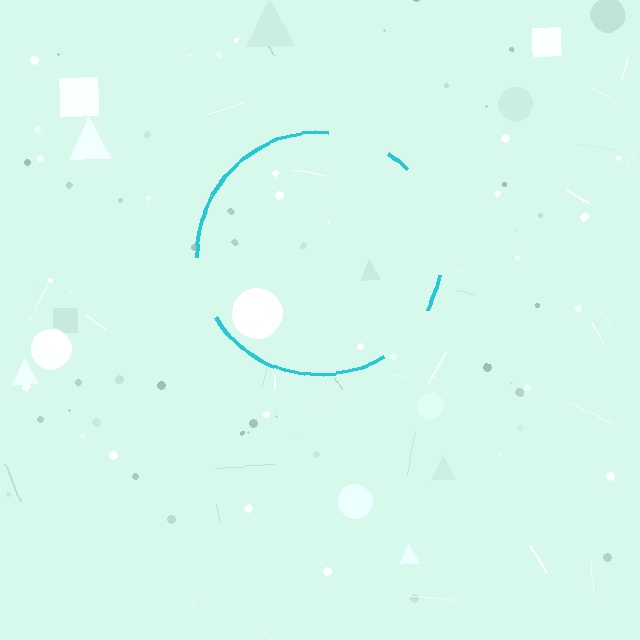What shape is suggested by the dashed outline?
The dashed outline suggests a circle.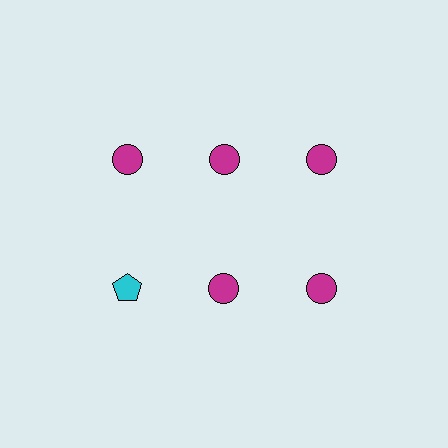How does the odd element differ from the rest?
It differs in both color (cyan instead of magenta) and shape (pentagon instead of circle).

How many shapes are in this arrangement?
There are 6 shapes arranged in a grid pattern.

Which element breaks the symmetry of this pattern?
The cyan pentagon in the second row, leftmost column breaks the symmetry. All other shapes are magenta circles.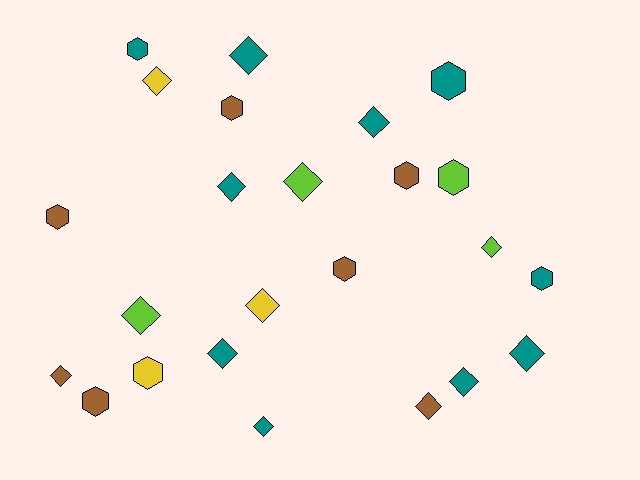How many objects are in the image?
There are 24 objects.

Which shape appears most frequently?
Diamond, with 14 objects.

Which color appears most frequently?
Teal, with 10 objects.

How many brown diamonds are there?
There are 2 brown diamonds.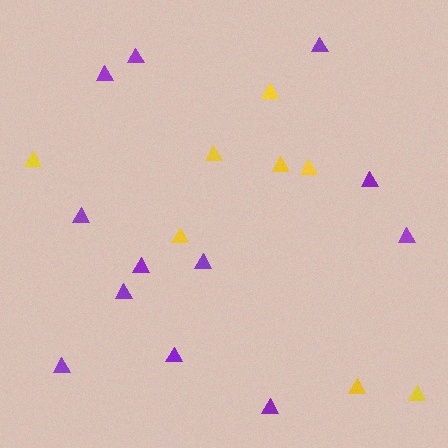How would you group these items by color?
There are 2 groups: one group of yellow triangles (8) and one group of purple triangles (12).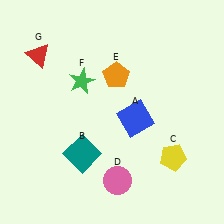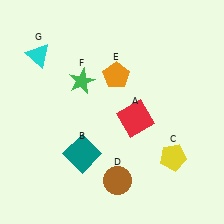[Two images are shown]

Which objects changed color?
A changed from blue to red. D changed from pink to brown. G changed from red to cyan.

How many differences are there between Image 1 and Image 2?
There are 3 differences between the two images.